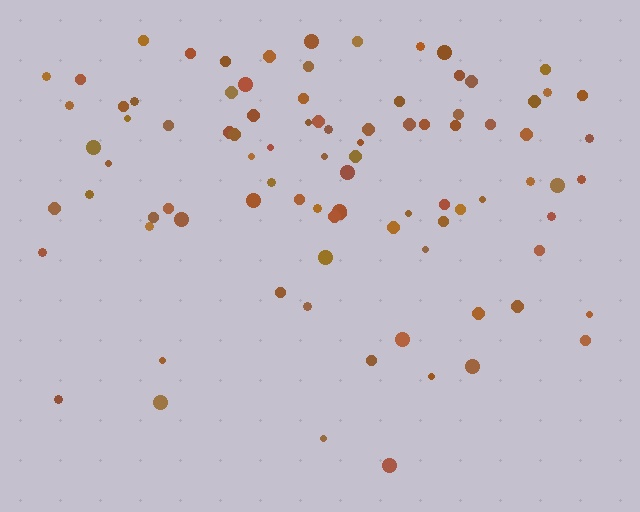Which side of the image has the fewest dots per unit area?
The bottom.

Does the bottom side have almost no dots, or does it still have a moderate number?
Still a moderate number, just noticeably fewer than the top.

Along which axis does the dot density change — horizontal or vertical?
Vertical.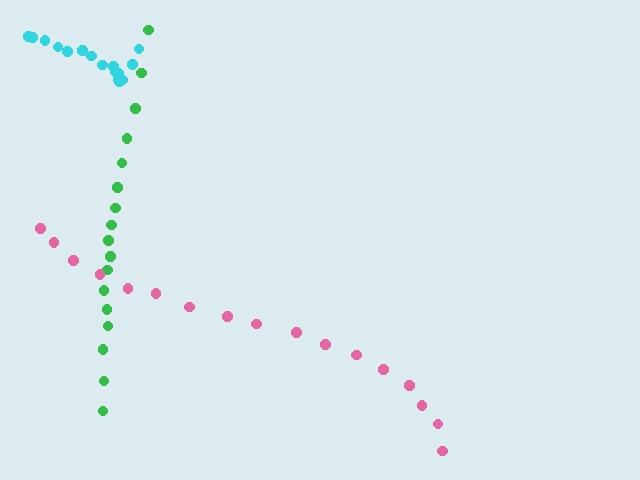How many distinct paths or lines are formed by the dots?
There are 3 distinct paths.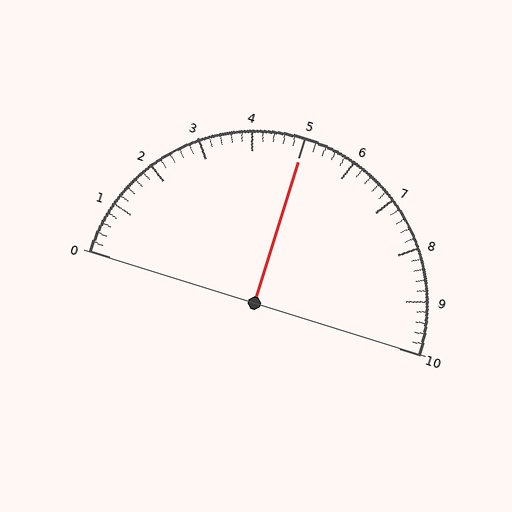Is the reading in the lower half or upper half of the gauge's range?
The reading is in the upper half of the range (0 to 10).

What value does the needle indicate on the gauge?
The needle indicates approximately 5.0.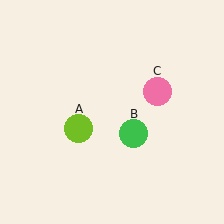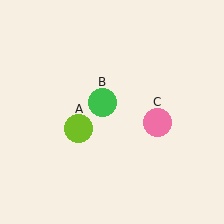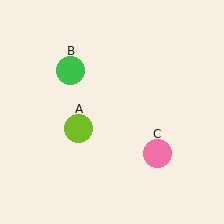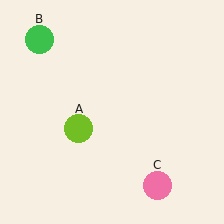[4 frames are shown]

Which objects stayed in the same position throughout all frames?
Lime circle (object A) remained stationary.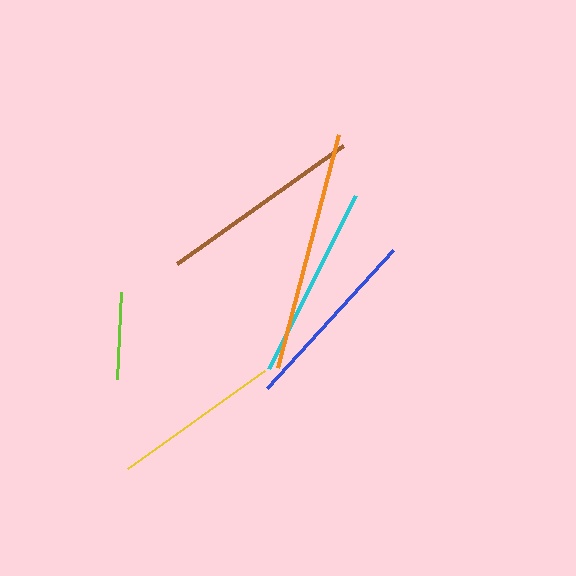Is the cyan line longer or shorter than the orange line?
The orange line is longer than the cyan line.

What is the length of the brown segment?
The brown segment is approximately 203 pixels long.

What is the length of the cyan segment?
The cyan segment is approximately 194 pixels long.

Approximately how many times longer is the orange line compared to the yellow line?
The orange line is approximately 1.4 times the length of the yellow line.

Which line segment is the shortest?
The lime line is the shortest at approximately 88 pixels.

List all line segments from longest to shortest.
From longest to shortest: orange, brown, cyan, blue, yellow, lime.